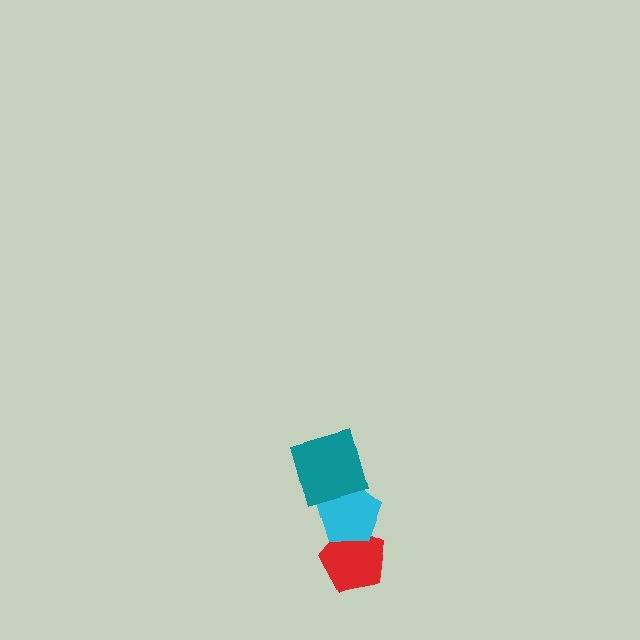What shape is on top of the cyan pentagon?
The teal square is on top of the cyan pentagon.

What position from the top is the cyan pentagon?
The cyan pentagon is 2nd from the top.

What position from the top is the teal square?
The teal square is 1st from the top.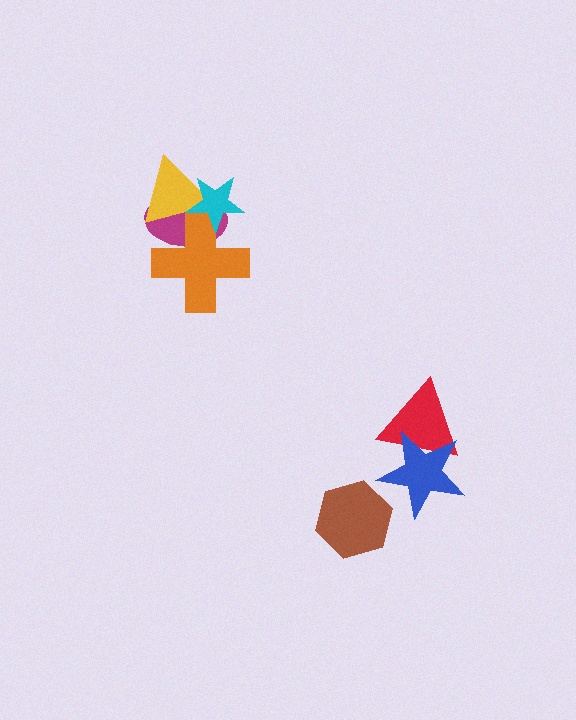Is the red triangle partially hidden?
Yes, it is partially covered by another shape.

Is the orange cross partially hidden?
Yes, it is partially covered by another shape.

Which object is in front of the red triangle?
The blue star is in front of the red triangle.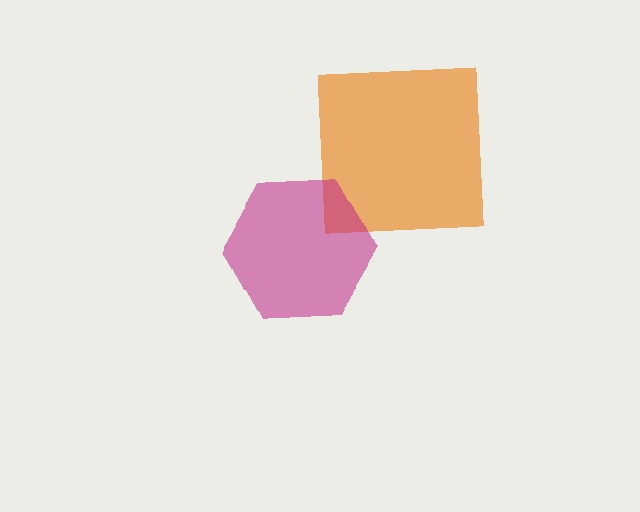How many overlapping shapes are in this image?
There are 2 overlapping shapes in the image.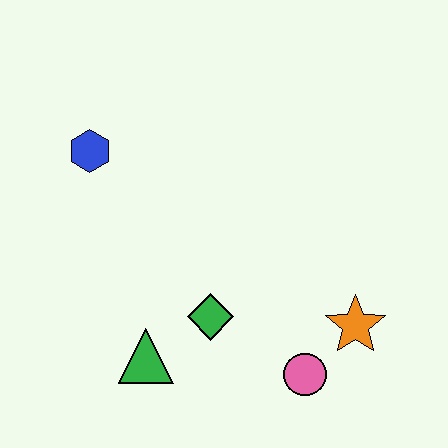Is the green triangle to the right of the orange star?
No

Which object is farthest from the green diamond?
The blue hexagon is farthest from the green diamond.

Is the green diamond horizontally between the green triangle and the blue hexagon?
No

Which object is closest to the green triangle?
The green diamond is closest to the green triangle.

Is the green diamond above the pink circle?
Yes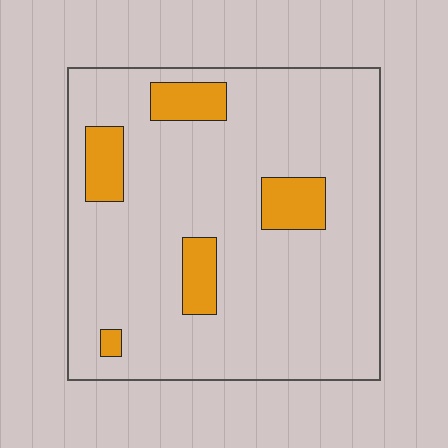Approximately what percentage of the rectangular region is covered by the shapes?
Approximately 15%.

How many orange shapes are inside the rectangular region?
5.